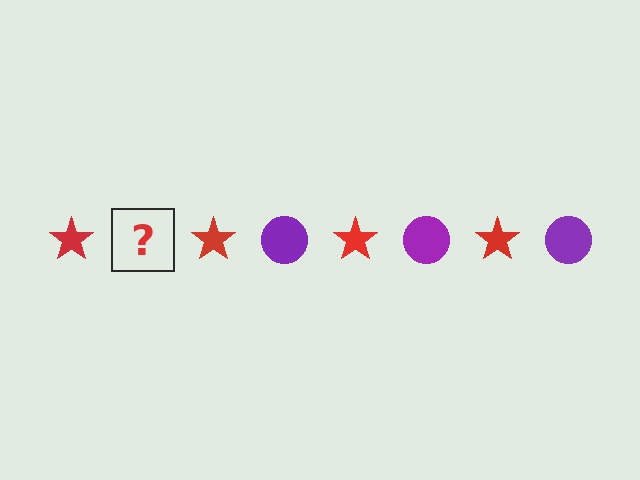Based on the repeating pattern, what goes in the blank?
The blank should be a purple circle.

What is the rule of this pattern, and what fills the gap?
The rule is that the pattern alternates between red star and purple circle. The gap should be filled with a purple circle.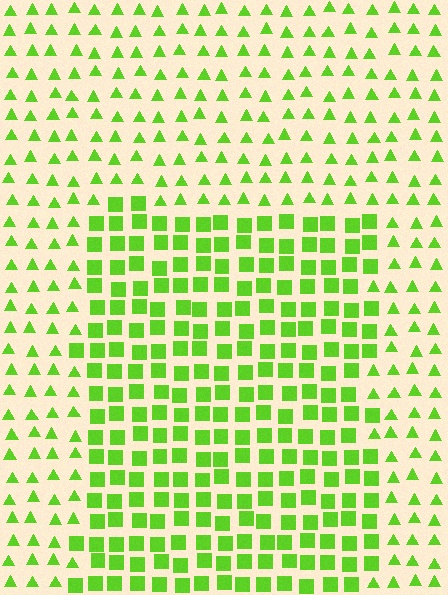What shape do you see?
I see a rectangle.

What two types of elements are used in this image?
The image uses squares inside the rectangle region and triangles outside it.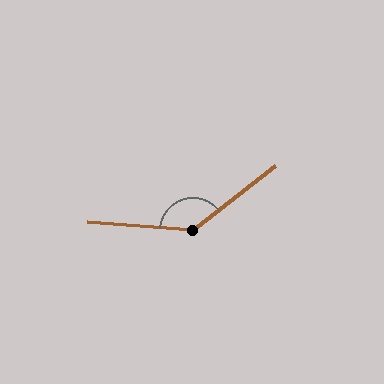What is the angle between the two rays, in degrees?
Approximately 137 degrees.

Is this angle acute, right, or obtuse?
It is obtuse.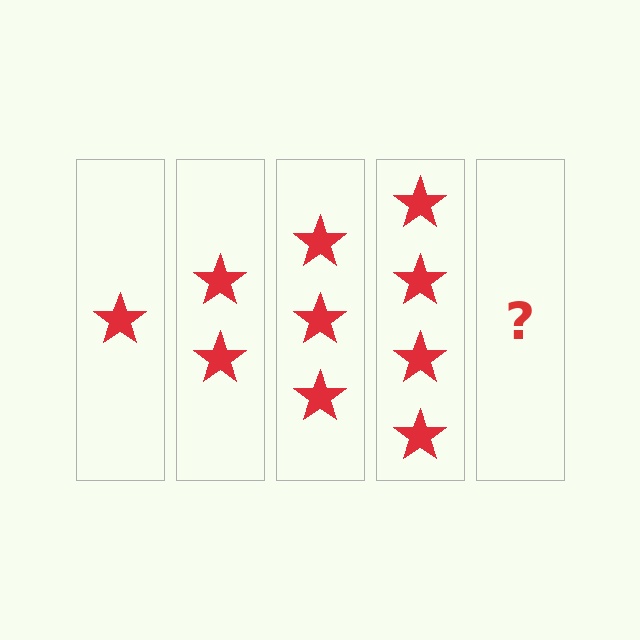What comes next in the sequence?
The next element should be 5 stars.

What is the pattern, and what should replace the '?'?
The pattern is that each step adds one more star. The '?' should be 5 stars.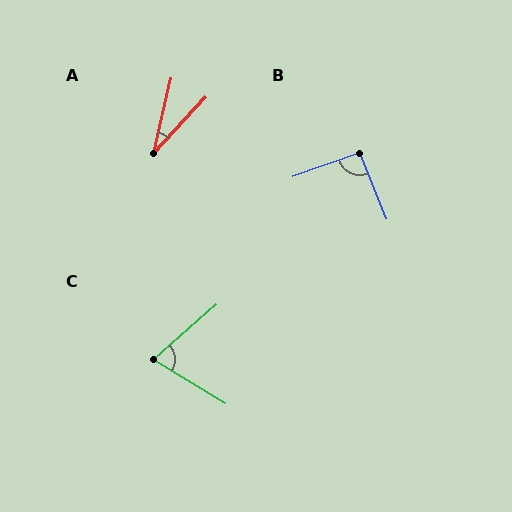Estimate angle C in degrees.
Approximately 72 degrees.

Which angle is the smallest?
A, at approximately 30 degrees.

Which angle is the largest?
B, at approximately 92 degrees.